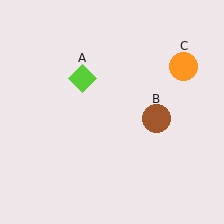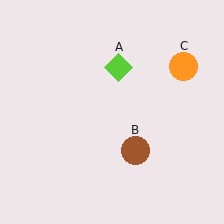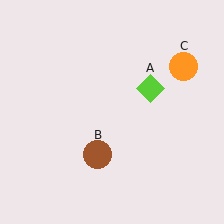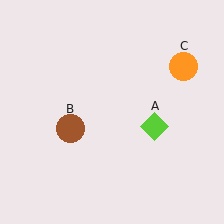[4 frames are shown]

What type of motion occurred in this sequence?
The lime diamond (object A), brown circle (object B) rotated clockwise around the center of the scene.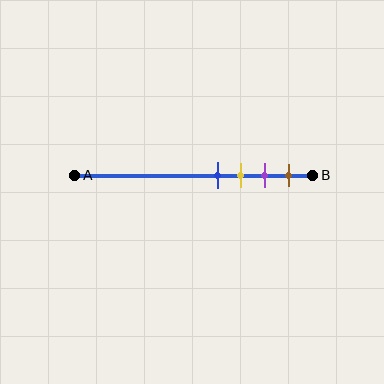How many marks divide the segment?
There are 4 marks dividing the segment.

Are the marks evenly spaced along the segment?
Yes, the marks are approximately evenly spaced.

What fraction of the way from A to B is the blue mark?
The blue mark is approximately 60% (0.6) of the way from A to B.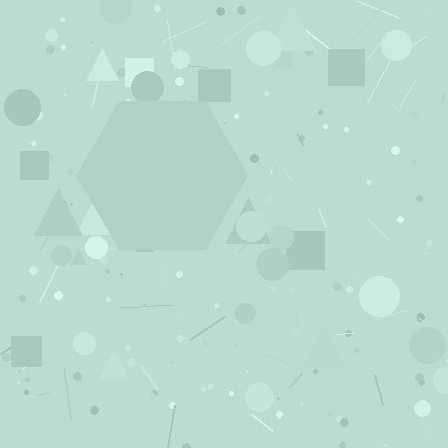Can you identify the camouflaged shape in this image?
The camouflaged shape is a hexagon.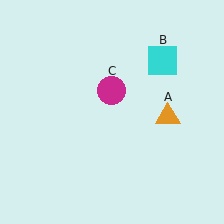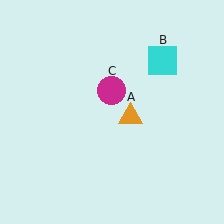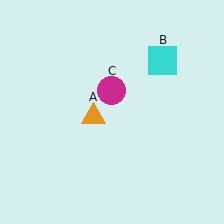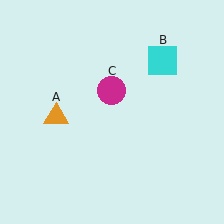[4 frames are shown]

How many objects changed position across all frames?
1 object changed position: orange triangle (object A).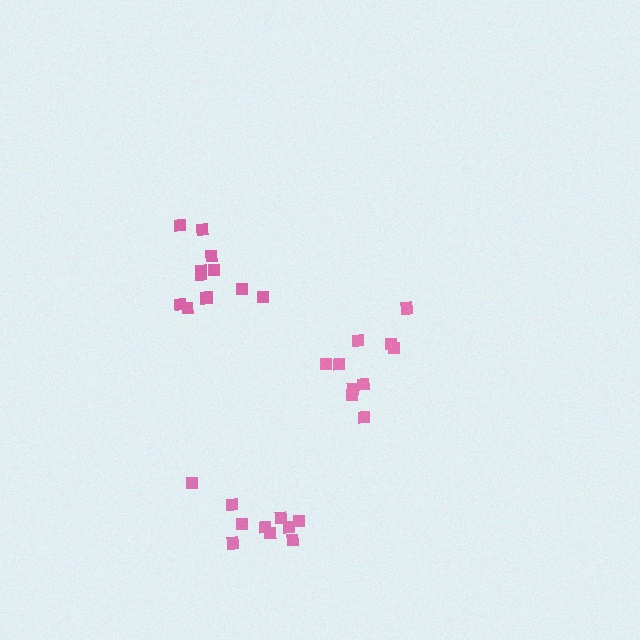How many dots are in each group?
Group 1: 10 dots, Group 2: 10 dots, Group 3: 11 dots (31 total).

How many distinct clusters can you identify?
There are 3 distinct clusters.